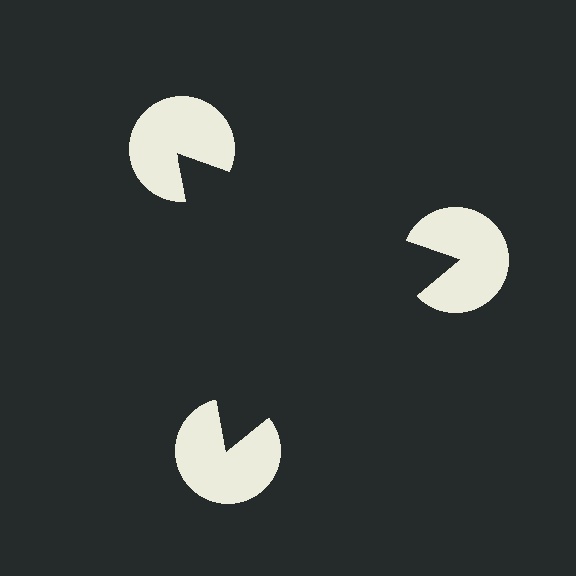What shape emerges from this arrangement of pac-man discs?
An illusory triangle — its edges are inferred from the aligned wedge cuts in the pac-man discs, not physically drawn.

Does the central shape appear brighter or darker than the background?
It typically appears slightly darker than the background, even though no actual brightness change is drawn.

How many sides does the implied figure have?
3 sides.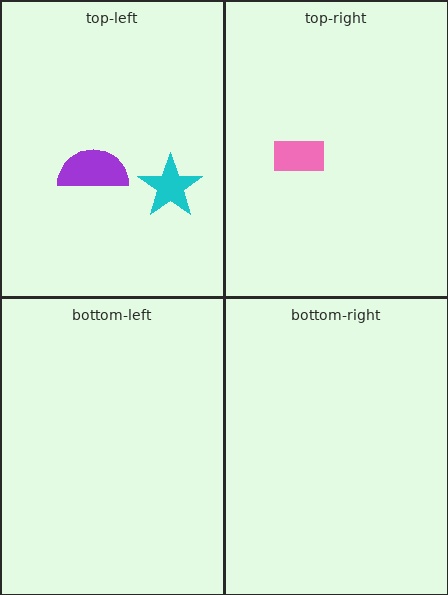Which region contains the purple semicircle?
The top-left region.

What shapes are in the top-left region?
The purple semicircle, the cyan star.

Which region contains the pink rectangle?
The top-right region.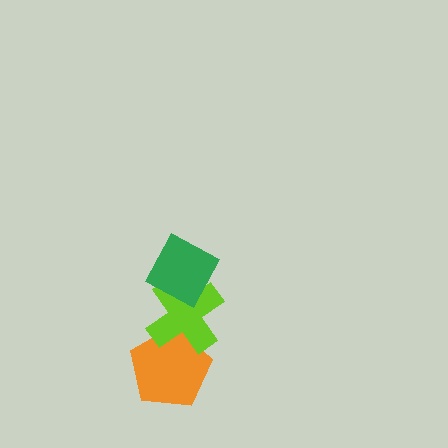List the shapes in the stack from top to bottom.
From top to bottom: the green diamond, the lime cross, the orange pentagon.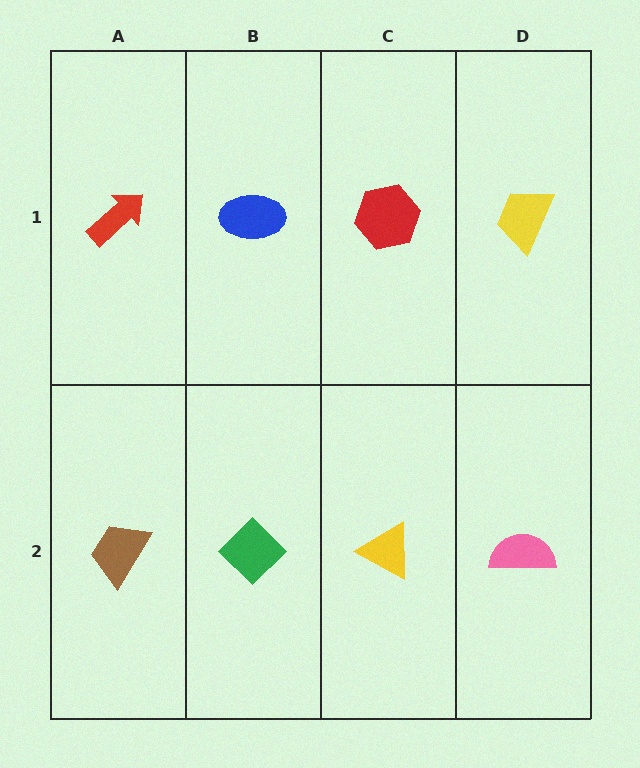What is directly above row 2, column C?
A red hexagon.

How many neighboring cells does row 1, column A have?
2.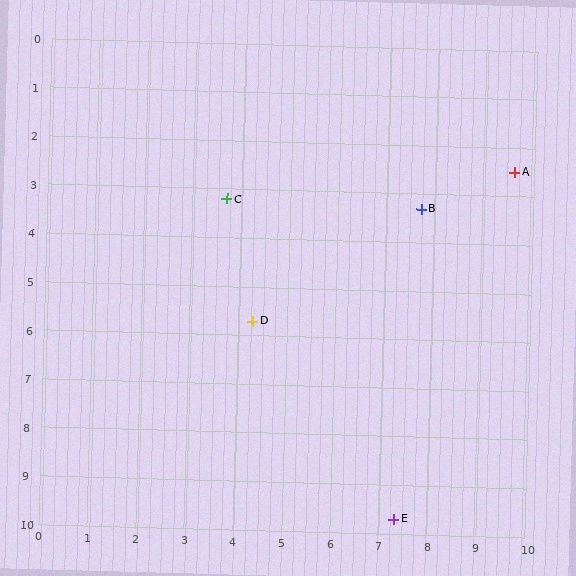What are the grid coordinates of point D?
Point D is at approximately (4.3, 5.7).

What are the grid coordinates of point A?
Point A is at approximately (9.6, 2.5).